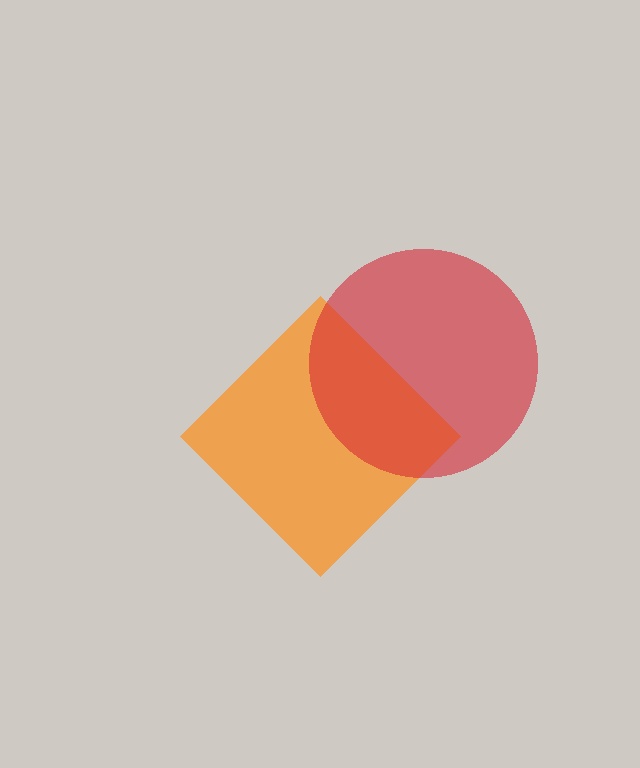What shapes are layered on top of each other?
The layered shapes are: an orange diamond, a red circle.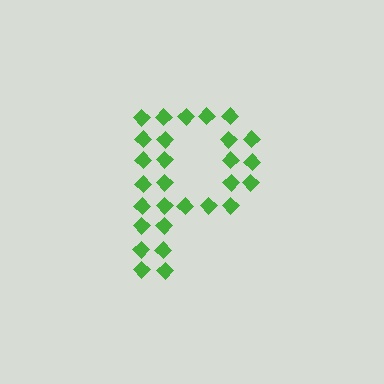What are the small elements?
The small elements are diamonds.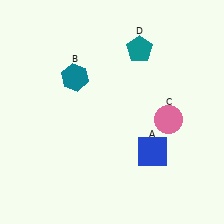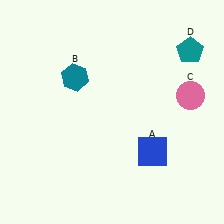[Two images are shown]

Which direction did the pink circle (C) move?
The pink circle (C) moved up.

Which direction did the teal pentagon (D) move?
The teal pentagon (D) moved right.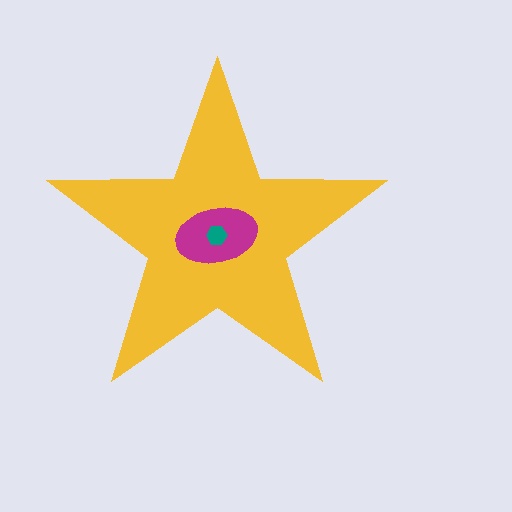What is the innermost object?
The teal hexagon.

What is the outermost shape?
The yellow star.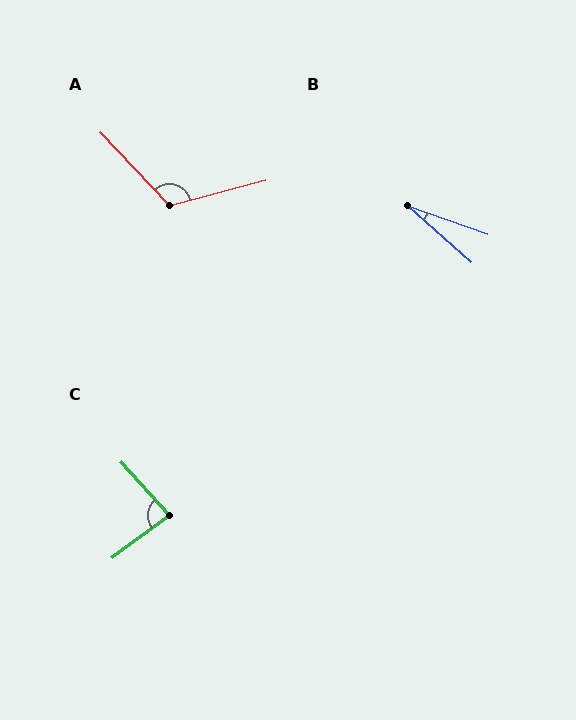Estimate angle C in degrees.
Approximately 84 degrees.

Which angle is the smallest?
B, at approximately 22 degrees.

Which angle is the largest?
A, at approximately 118 degrees.